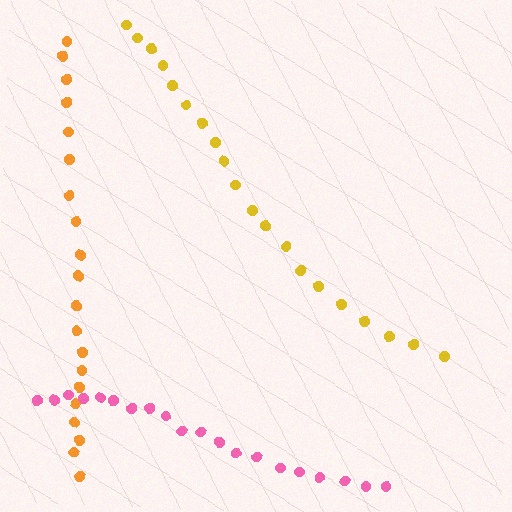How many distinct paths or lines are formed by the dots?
There are 3 distinct paths.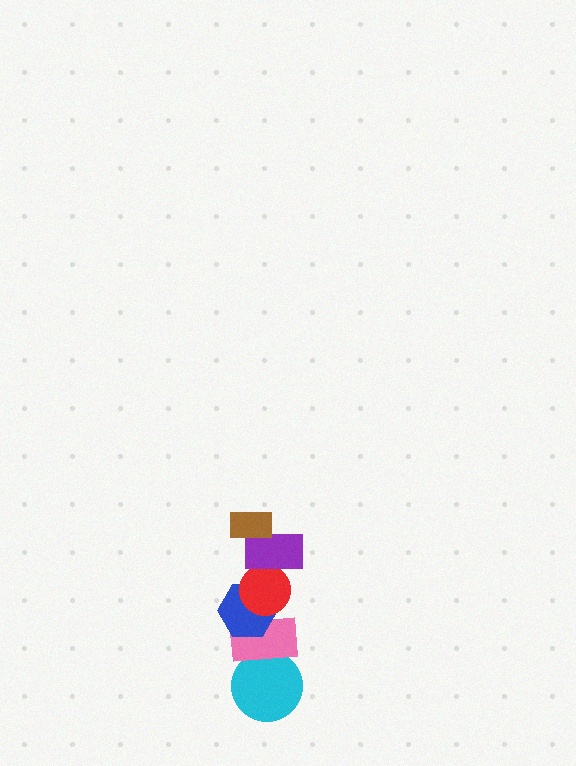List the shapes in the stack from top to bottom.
From top to bottom: the brown rectangle, the purple rectangle, the red circle, the blue hexagon, the pink rectangle, the cyan circle.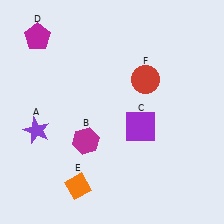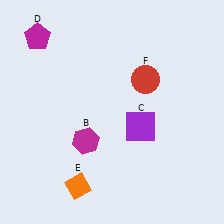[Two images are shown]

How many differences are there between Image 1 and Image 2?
There is 1 difference between the two images.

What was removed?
The purple star (A) was removed in Image 2.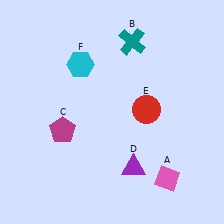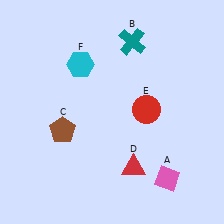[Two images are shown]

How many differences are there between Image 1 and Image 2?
There are 2 differences between the two images.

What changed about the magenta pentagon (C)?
In Image 1, C is magenta. In Image 2, it changed to brown.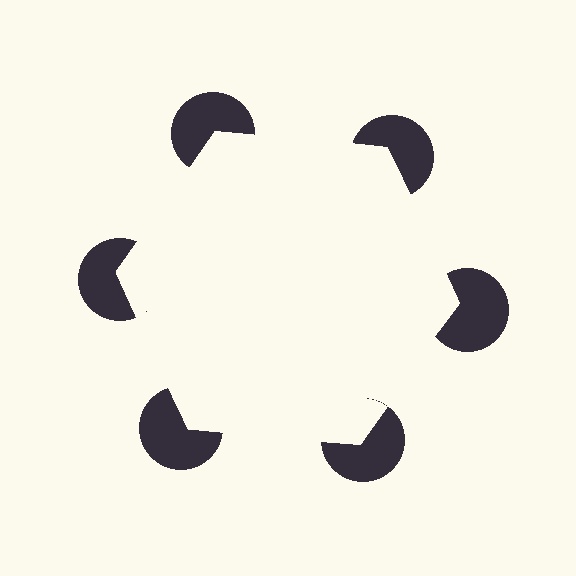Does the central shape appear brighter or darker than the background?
It typically appears slightly brighter than the background, even though no actual brightness change is drawn.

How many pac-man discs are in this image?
There are 6 — one at each vertex of the illusory hexagon.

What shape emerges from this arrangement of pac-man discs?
An illusory hexagon — its edges are inferred from the aligned wedge cuts in the pac-man discs, not physically drawn.